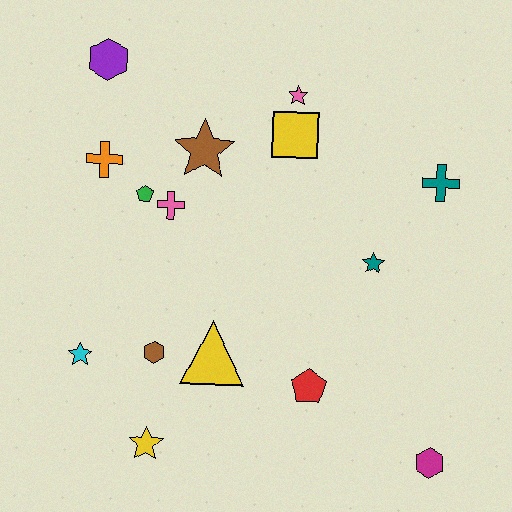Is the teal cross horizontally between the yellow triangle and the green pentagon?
No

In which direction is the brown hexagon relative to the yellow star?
The brown hexagon is above the yellow star.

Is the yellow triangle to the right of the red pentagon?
No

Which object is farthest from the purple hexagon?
The magenta hexagon is farthest from the purple hexagon.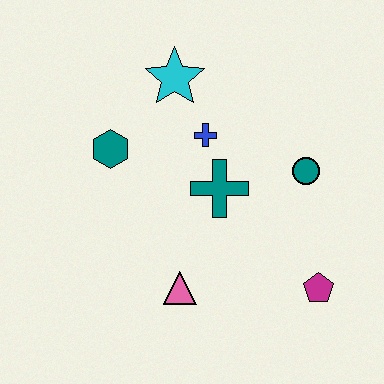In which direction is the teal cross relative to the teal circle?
The teal cross is to the left of the teal circle.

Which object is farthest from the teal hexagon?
The magenta pentagon is farthest from the teal hexagon.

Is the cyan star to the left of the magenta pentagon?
Yes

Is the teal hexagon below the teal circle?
No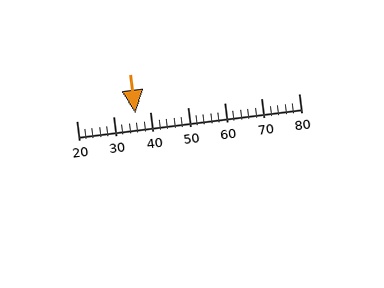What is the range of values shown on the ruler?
The ruler shows values from 20 to 80.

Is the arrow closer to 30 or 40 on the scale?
The arrow is closer to 40.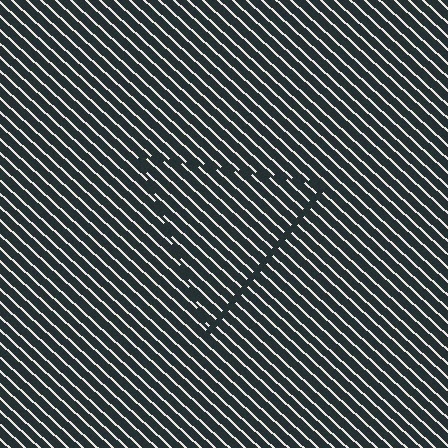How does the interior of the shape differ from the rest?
The interior of the shape contains the same grating, shifted by half a period — the contour is defined by the phase discontinuity where line-ends from the inner and outer gratings abut.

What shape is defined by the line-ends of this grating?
An illusory triangle. The interior of the shape contains the same grating, shifted by half a period — the contour is defined by the phase discontinuity where line-ends from the inner and outer gratings abut.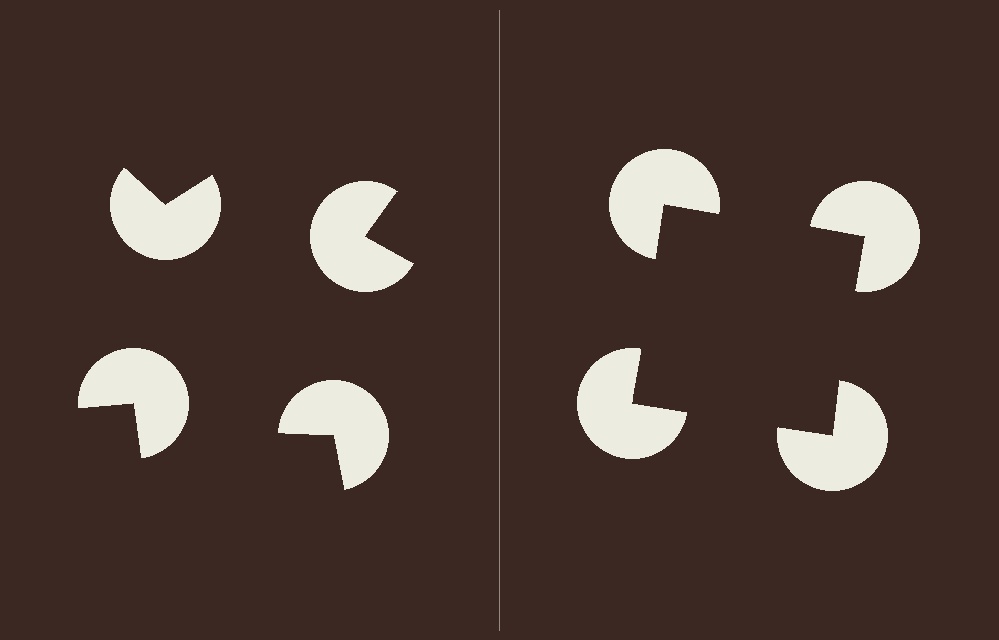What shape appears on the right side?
An illusory square.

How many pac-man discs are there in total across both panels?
8 — 4 on each side.